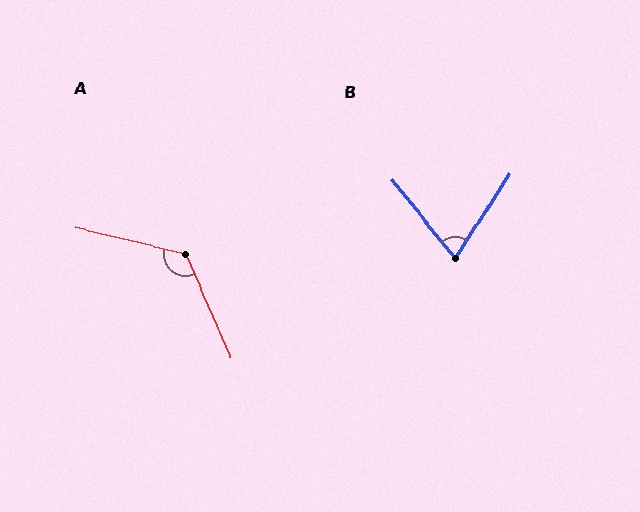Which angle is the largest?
A, at approximately 127 degrees.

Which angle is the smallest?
B, at approximately 72 degrees.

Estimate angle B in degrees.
Approximately 72 degrees.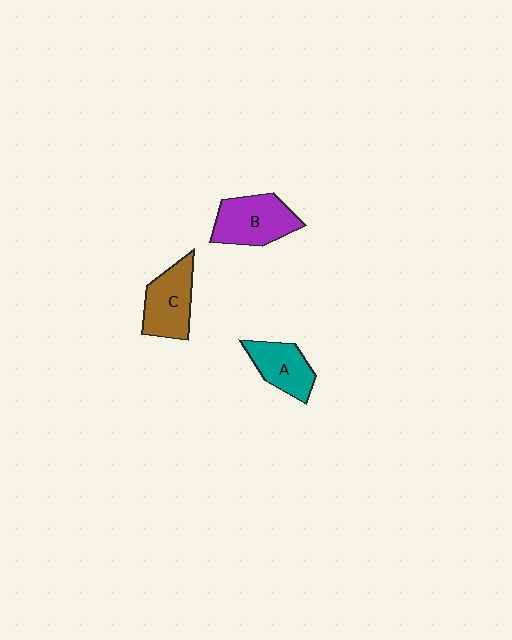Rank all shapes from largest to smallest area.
From largest to smallest: B (purple), C (brown), A (teal).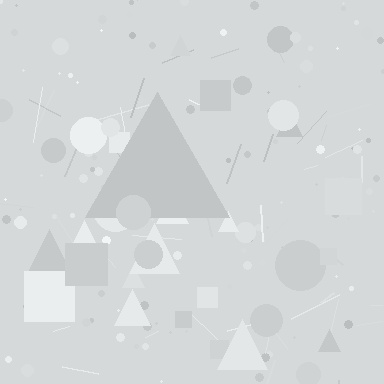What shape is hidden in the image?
A triangle is hidden in the image.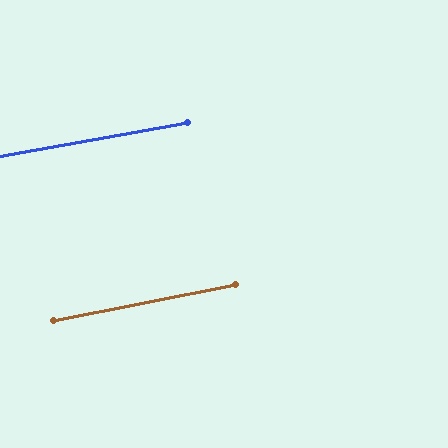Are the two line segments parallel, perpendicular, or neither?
Parallel — their directions differ by only 1.2°.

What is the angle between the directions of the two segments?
Approximately 1 degree.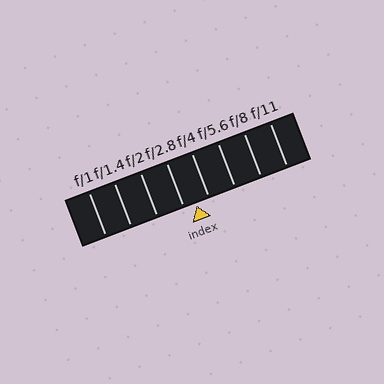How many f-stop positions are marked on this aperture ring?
There are 8 f-stop positions marked.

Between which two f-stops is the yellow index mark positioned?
The index mark is between f/2.8 and f/4.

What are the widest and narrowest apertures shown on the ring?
The widest aperture shown is f/1 and the narrowest is f/11.